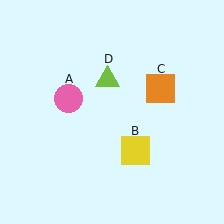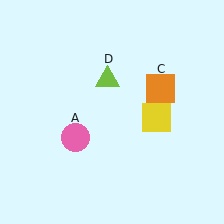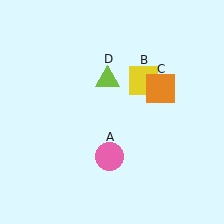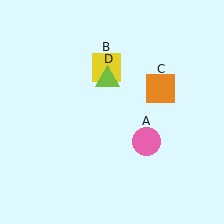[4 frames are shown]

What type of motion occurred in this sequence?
The pink circle (object A), yellow square (object B) rotated counterclockwise around the center of the scene.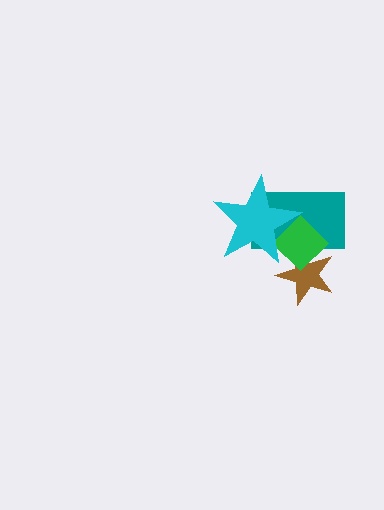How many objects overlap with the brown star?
2 objects overlap with the brown star.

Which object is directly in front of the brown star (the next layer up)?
The teal rectangle is directly in front of the brown star.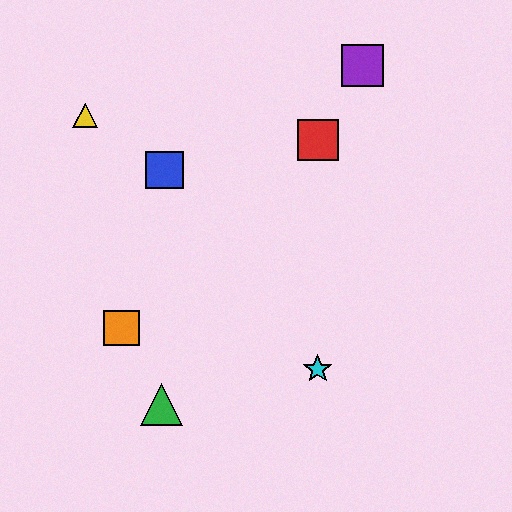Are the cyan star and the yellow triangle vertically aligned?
No, the cyan star is at x≈318 and the yellow triangle is at x≈85.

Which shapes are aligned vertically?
The red square, the cyan star are aligned vertically.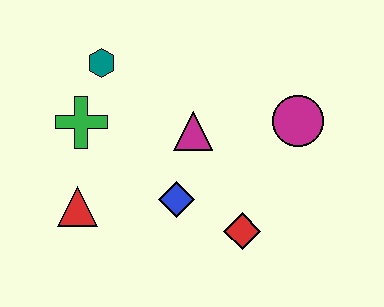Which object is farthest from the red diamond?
The teal hexagon is farthest from the red diamond.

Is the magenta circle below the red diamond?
No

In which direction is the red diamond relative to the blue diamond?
The red diamond is to the right of the blue diamond.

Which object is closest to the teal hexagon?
The green cross is closest to the teal hexagon.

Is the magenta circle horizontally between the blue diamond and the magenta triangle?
No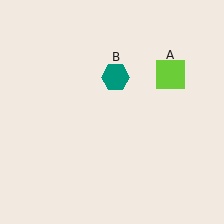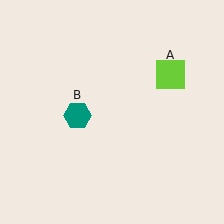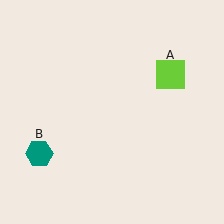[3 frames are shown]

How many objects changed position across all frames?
1 object changed position: teal hexagon (object B).